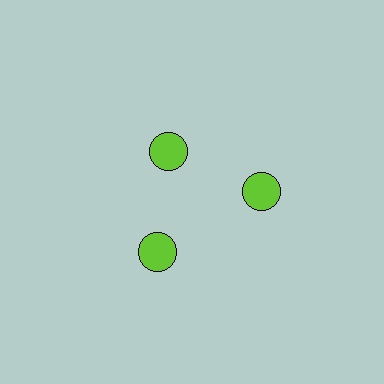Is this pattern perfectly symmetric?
No. The 3 lime circles are arranged in a ring, but one element near the 11 o'clock position is pulled inward toward the center, breaking the 3-fold rotational symmetry.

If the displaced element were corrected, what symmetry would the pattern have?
It would have 3-fold rotational symmetry — the pattern would map onto itself every 120 degrees.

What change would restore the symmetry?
The symmetry would be restored by moving it outward, back onto the ring so that all 3 circles sit at equal angles and equal distance from the center.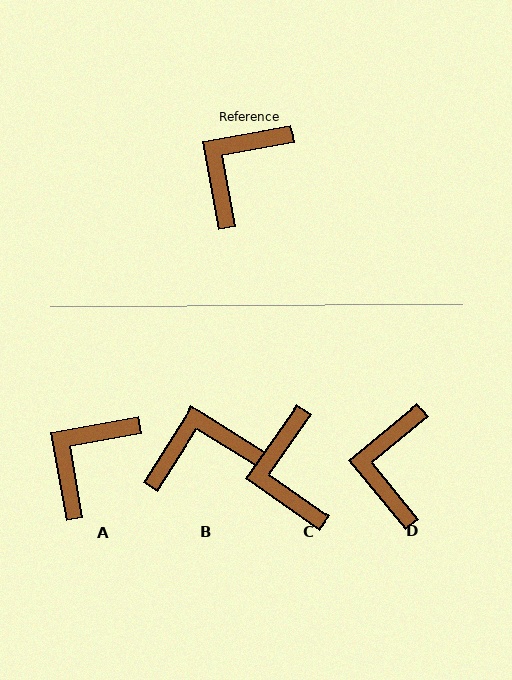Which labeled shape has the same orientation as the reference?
A.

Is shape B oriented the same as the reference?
No, it is off by about 42 degrees.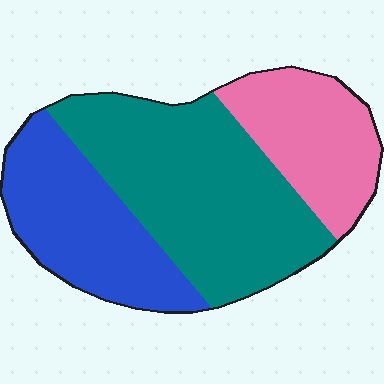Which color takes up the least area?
Pink, at roughly 25%.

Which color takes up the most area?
Teal, at roughly 45%.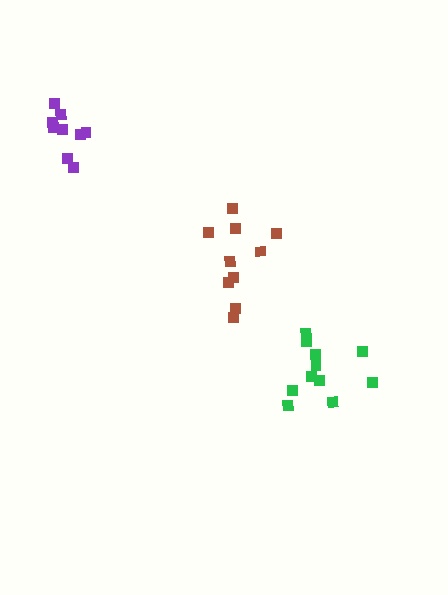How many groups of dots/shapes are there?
There are 3 groups.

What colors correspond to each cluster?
The clusters are colored: purple, green, brown.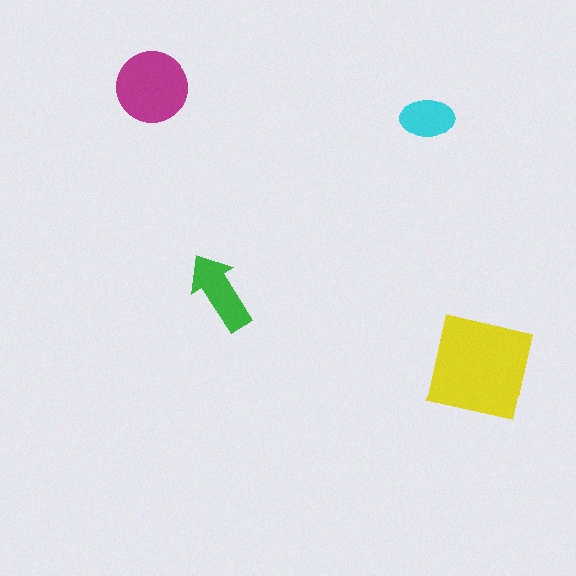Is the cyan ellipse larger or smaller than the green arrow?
Smaller.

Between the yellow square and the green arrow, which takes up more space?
The yellow square.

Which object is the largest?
The yellow square.